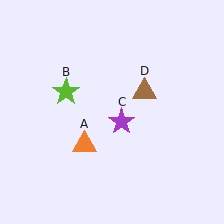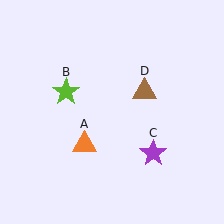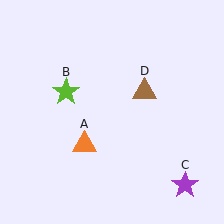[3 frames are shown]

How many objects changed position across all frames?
1 object changed position: purple star (object C).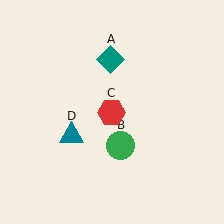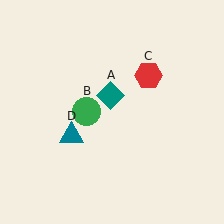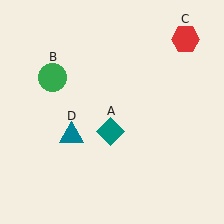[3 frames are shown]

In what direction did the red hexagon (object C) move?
The red hexagon (object C) moved up and to the right.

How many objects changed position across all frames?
3 objects changed position: teal diamond (object A), green circle (object B), red hexagon (object C).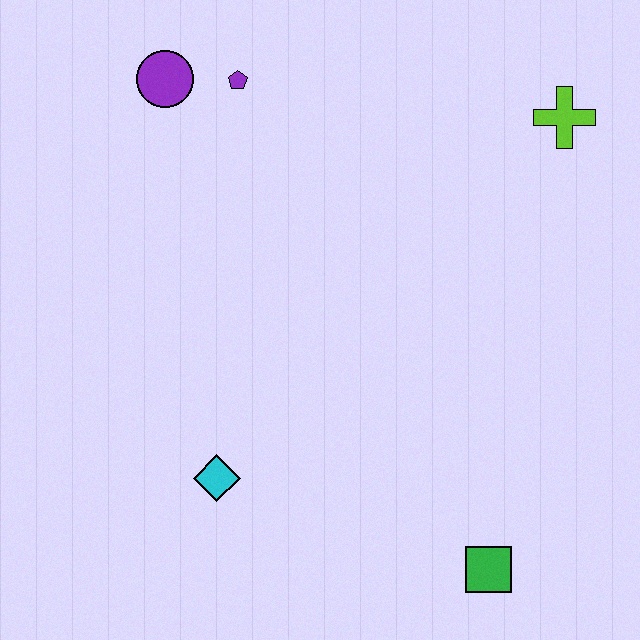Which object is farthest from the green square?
The purple circle is farthest from the green square.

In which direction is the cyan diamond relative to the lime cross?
The cyan diamond is below the lime cross.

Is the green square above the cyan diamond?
No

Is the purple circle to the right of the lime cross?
No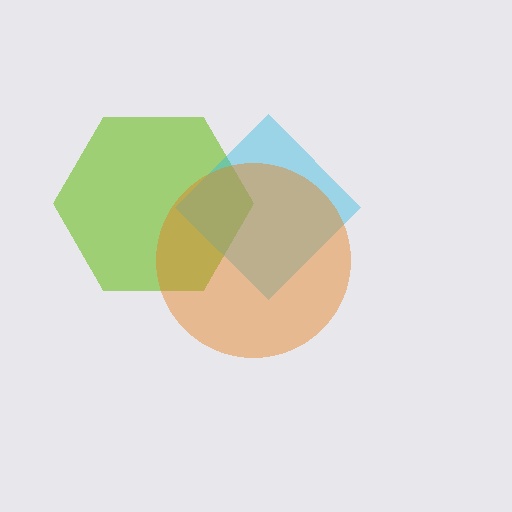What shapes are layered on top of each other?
The layered shapes are: a lime hexagon, a cyan diamond, an orange circle.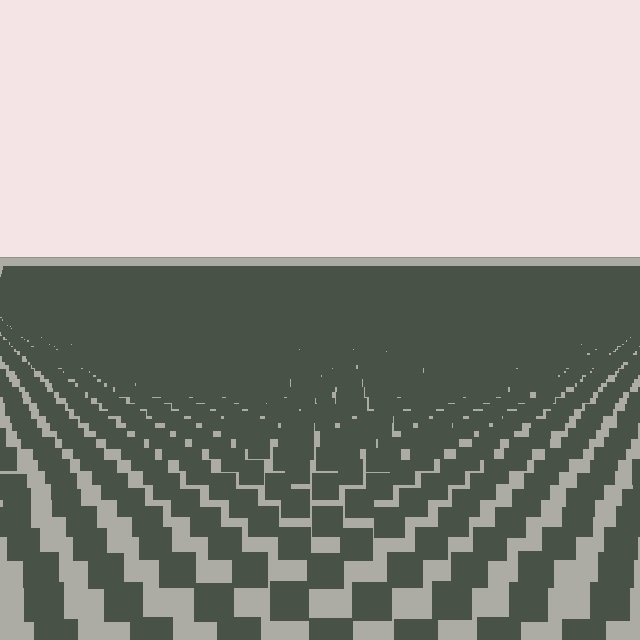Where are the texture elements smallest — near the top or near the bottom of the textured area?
Near the top.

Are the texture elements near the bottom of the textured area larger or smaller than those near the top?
Larger. Near the bottom, elements are closer to the viewer and appear at a bigger on-screen size.